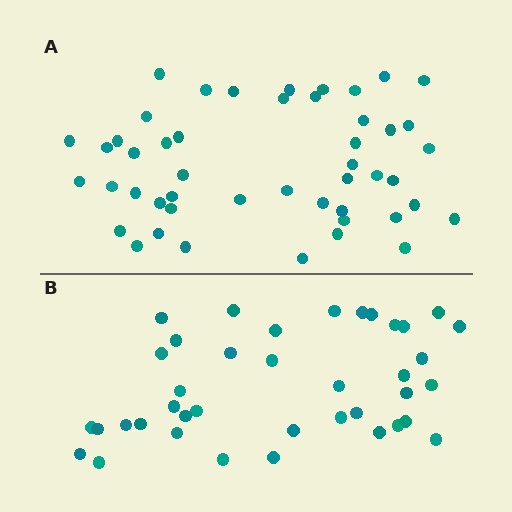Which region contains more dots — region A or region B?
Region A (the top region) has more dots.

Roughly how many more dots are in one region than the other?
Region A has roughly 8 or so more dots than region B.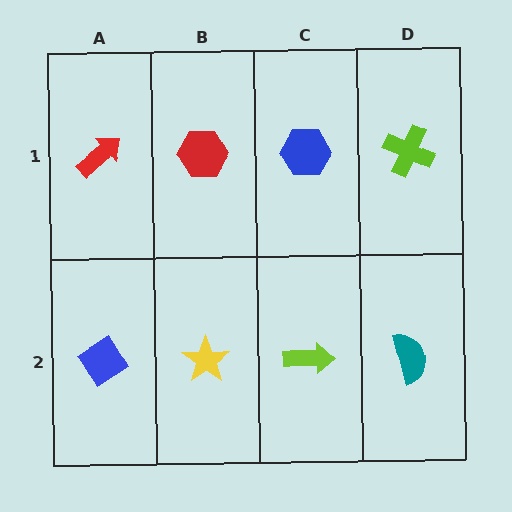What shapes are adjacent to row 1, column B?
A yellow star (row 2, column B), a red arrow (row 1, column A), a blue hexagon (row 1, column C).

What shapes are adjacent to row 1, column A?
A blue diamond (row 2, column A), a red hexagon (row 1, column B).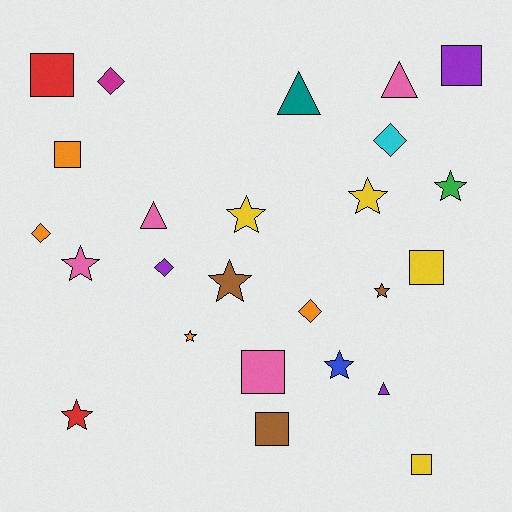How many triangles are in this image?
There are 4 triangles.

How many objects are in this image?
There are 25 objects.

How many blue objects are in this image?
There is 1 blue object.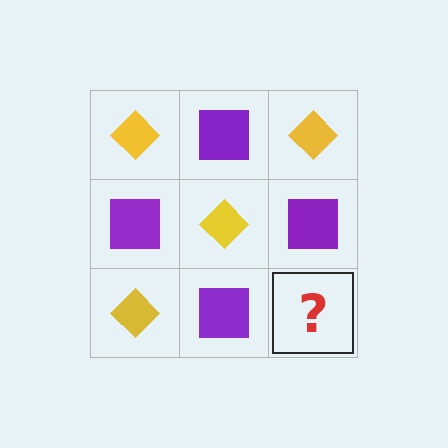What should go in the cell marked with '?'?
The missing cell should contain a yellow diamond.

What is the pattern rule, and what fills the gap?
The rule is that it alternates yellow diamond and purple square in a checkerboard pattern. The gap should be filled with a yellow diamond.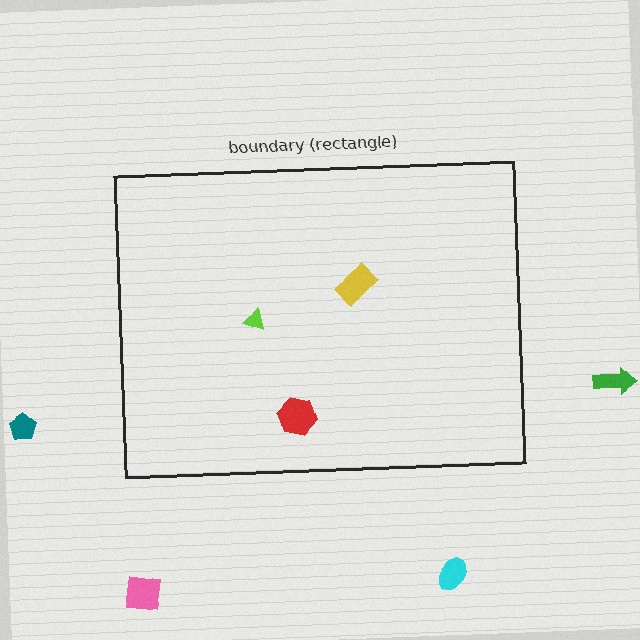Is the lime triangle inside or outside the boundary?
Inside.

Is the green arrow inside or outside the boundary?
Outside.